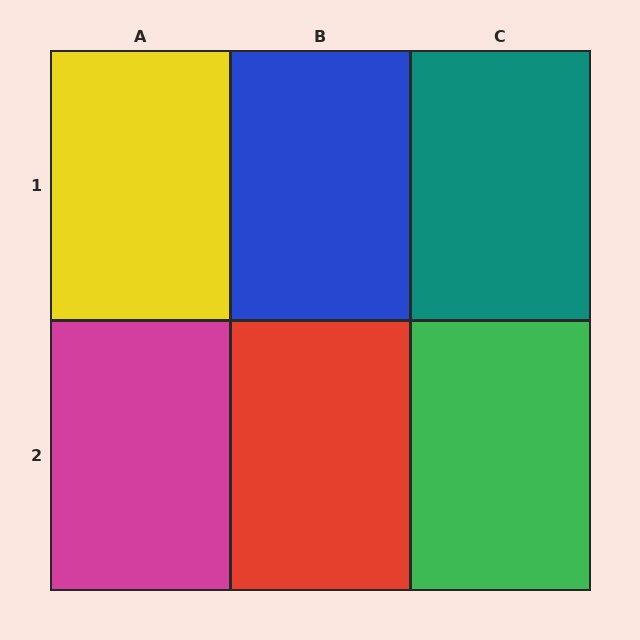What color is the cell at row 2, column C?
Green.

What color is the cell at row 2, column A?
Magenta.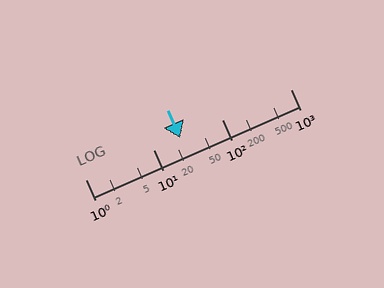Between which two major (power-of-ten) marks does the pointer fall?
The pointer is between 10 and 100.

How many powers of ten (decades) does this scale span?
The scale spans 3 decades, from 1 to 1000.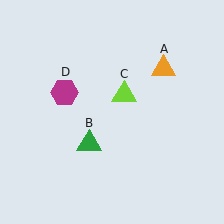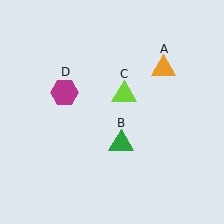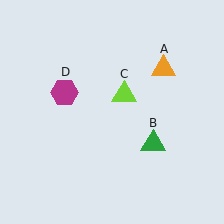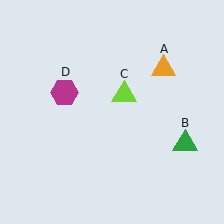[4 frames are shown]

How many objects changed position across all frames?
1 object changed position: green triangle (object B).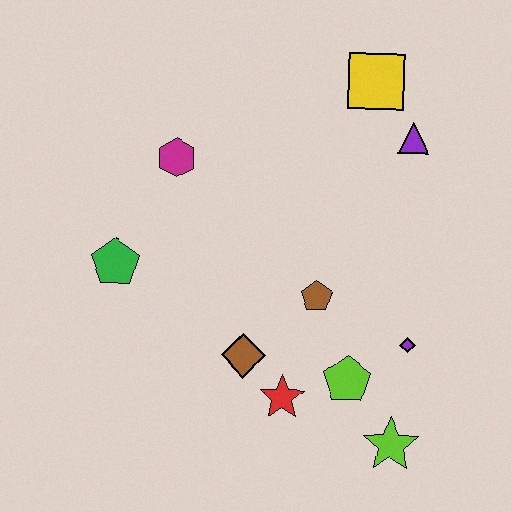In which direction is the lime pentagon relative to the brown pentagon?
The lime pentagon is below the brown pentagon.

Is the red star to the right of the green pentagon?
Yes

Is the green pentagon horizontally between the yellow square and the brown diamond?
No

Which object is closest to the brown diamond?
The red star is closest to the brown diamond.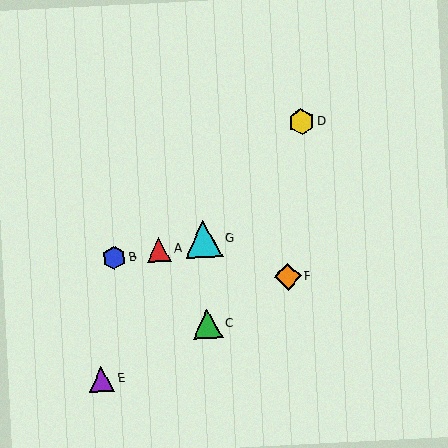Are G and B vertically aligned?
No, G is at x≈203 and B is at x≈114.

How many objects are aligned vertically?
2 objects (C, G) are aligned vertically.